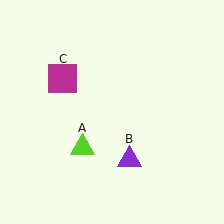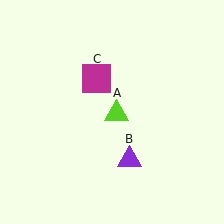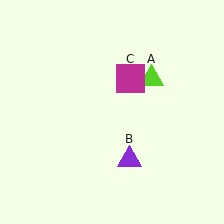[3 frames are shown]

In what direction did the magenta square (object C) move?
The magenta square (object C) moved right.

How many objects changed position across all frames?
2 objects changed position: lime triangle (object A), magenta square (object C).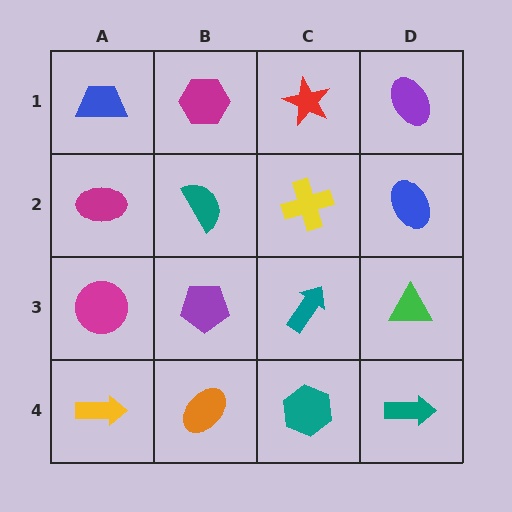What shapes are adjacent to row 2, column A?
A blue trapezoid (row 1, column A), a magenta circle (row 3, column A), a teal semicircle (row 2, column B).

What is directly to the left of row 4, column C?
An orange ellipse.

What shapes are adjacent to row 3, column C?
A yellow cross (row 2, column C), a teal hexagon (row 4, column C), a purple pentagon (row 3, column B), a green triangle (row 3, column D).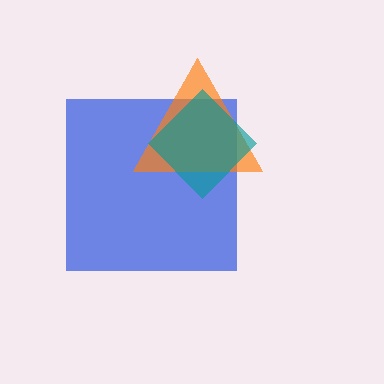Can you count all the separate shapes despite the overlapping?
Yes, there are 3 separate shapes.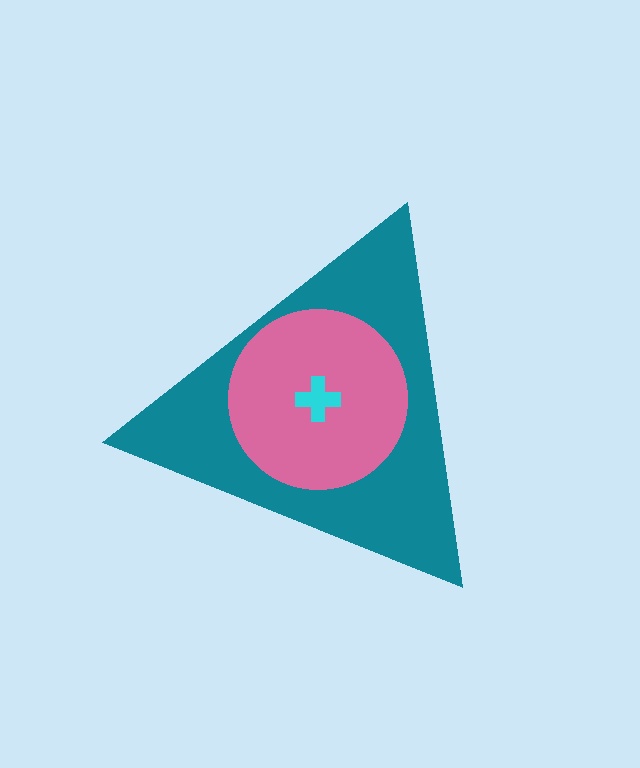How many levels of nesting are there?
3.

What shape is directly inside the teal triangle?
The pink circle.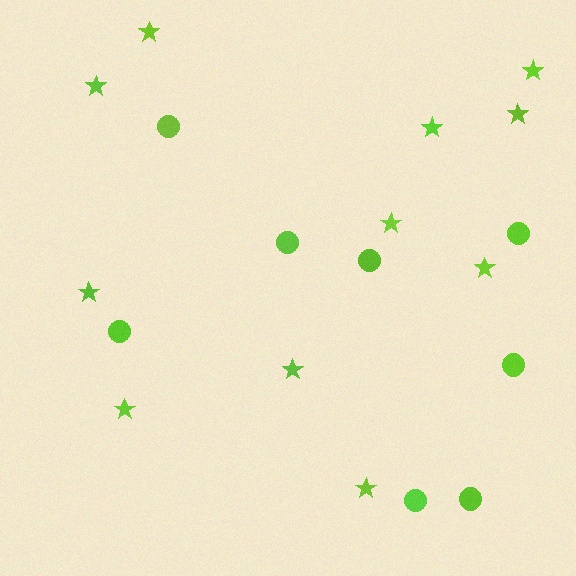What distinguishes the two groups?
There are 2 groups: one group of stars (11) and one group of circles (8).